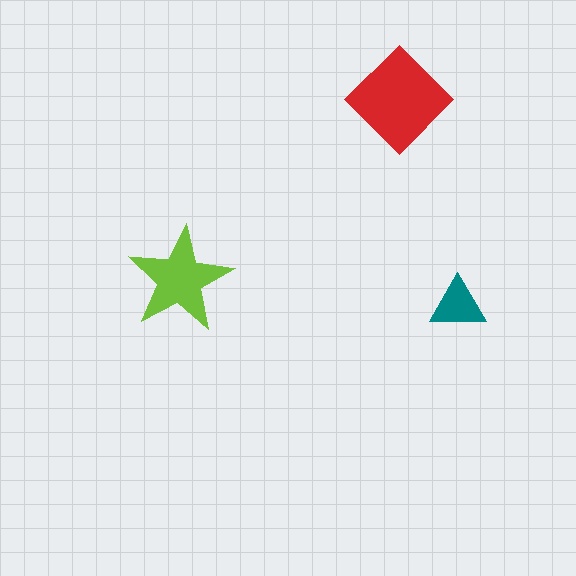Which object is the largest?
The red diamond.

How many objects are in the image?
There are 3 objects in the image.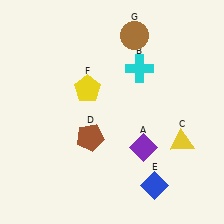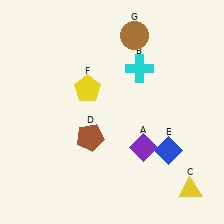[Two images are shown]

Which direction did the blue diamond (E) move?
The blue diamond (E) moved up.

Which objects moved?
The objects that moved are: the yellow triangle (C), the blue diamond (E).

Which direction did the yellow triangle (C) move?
The yellow triangle (C) moved down.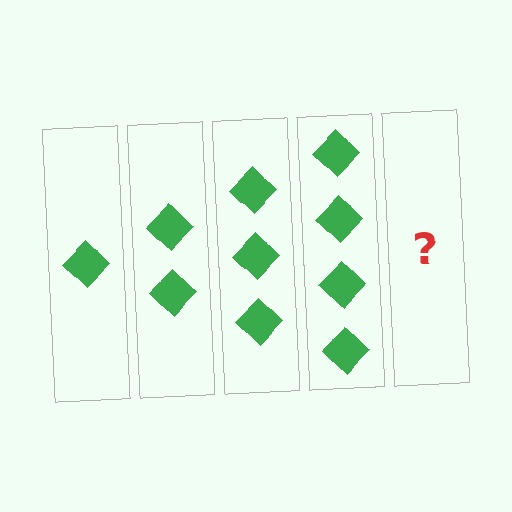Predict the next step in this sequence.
The next step is 5 diamonds.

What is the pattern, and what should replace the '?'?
The pattern is that each step adds one more diamond. The '?' should be 5 diamonds.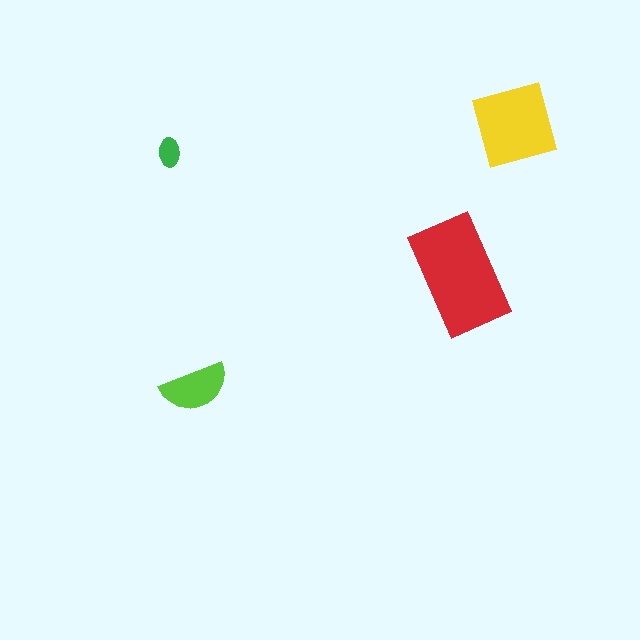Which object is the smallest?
The green ellipse.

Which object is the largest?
The red rectangle.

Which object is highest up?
The yellow diamond is topmost.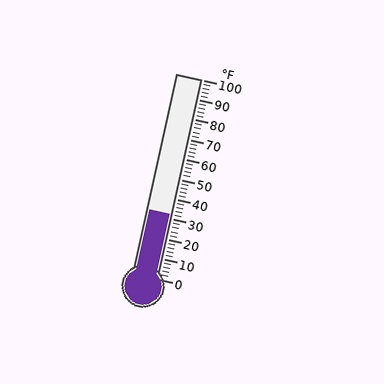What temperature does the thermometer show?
The thermometer shows approximately 32°F.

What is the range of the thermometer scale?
The thermometer scale ranges from 0°F to 100°F.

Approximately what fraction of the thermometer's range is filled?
The thermometer is filled to approximately 30% of its range.